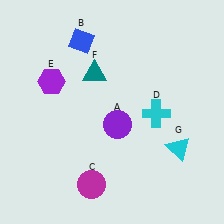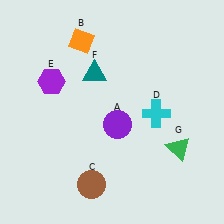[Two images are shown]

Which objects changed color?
B changed from blue to orange. C changed from magenta to brown. G changed from cyan to green.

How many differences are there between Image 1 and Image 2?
There are 3 differences between the two images.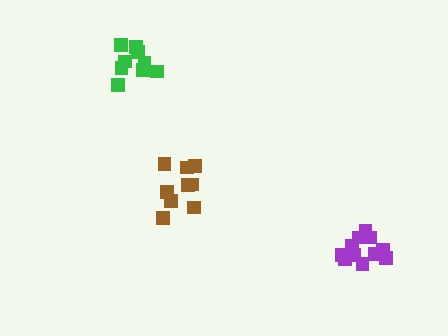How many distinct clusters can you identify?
There are 3 distinct clusters.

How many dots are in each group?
Group 1: 9 dots, Group 2: 9 dots, Group 3: 12 dots (30 total).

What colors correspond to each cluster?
The clusters are colored: brown, green, purple.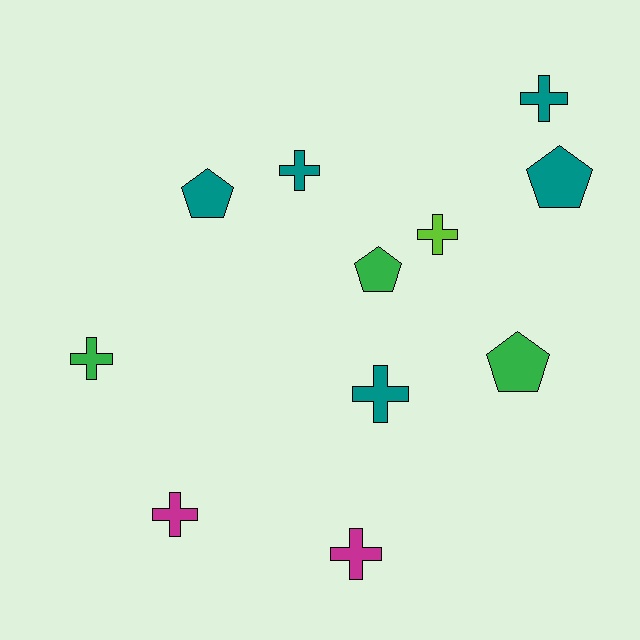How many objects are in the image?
There are 11 objects.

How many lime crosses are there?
There is 1 lime cross.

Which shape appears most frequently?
Cross, with 7 objects.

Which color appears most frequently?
Teal, with 5 objects.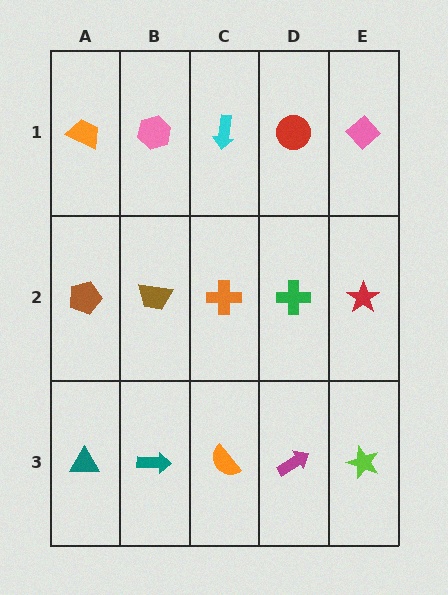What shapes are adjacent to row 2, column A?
An orange trapezoid (row 1, column A), a teal triangle (row 3, column A), a brown trapezoid (row 2, column B).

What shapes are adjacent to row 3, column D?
A green cross (row 2, column D), an orange semicircle (row 3, column C), a lime star (row 3, column E).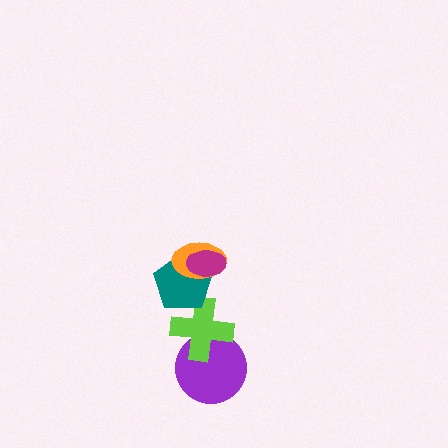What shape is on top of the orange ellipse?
The magenta ellipse is on top of the orange ellipse.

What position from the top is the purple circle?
The purple circle is 5th from the top.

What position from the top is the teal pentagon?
The teal pentagon is 3rd from the top.